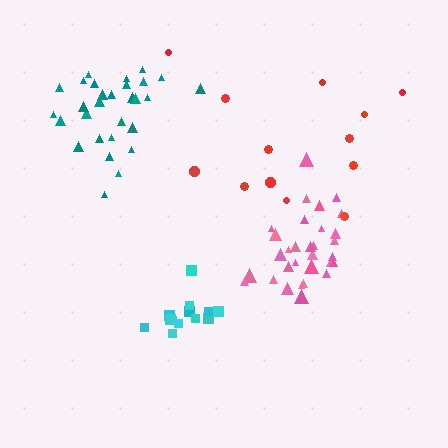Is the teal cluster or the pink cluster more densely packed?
Pink.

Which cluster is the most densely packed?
Pink.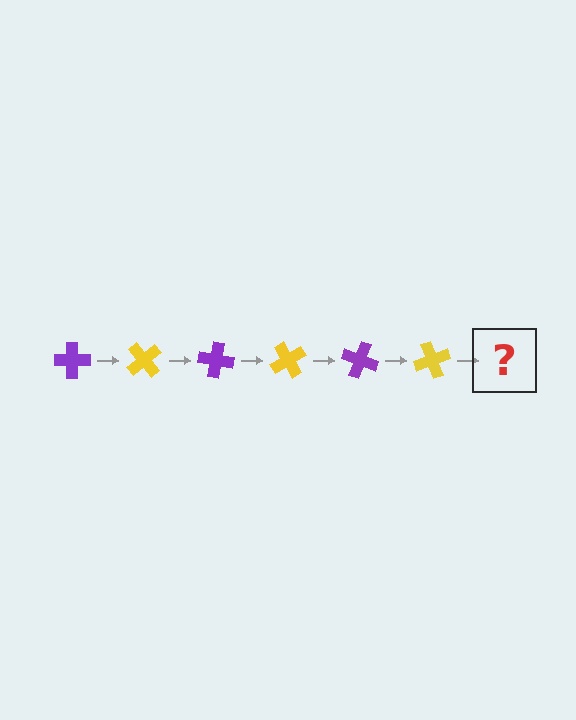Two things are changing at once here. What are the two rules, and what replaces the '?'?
The two rules are that it rotates 50 degrees each step and the color cycles through purple and yellow. The '?' should be a purple cross, rotated 300 degrees from the start.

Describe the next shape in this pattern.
It should be a purple cross, rotated 300 degrees from the start.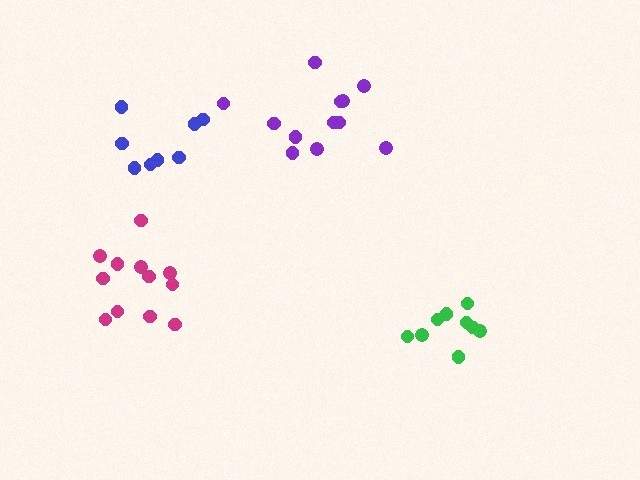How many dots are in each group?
Group 1: 12 dots, Group 2: 9 dots, Group 3: 8 dots, Group 4: 12 dots (41 total).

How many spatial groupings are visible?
There are 4 spatial groupings.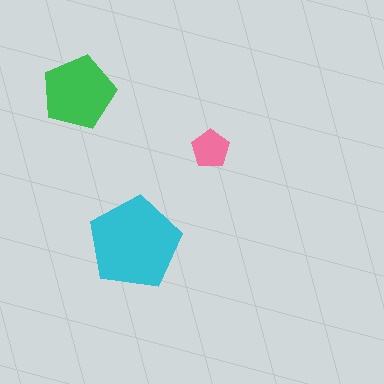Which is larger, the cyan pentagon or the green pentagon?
The cyan one.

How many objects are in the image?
There are 3 objects in the image.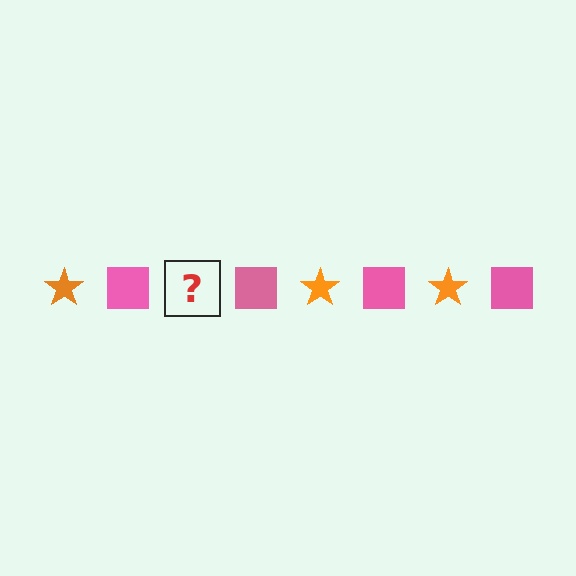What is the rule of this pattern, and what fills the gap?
The rule is that the pattern alternates between orange star and pink square. The gap should be filled with an orange star.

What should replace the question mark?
The question mark should be replaced with an orange star.